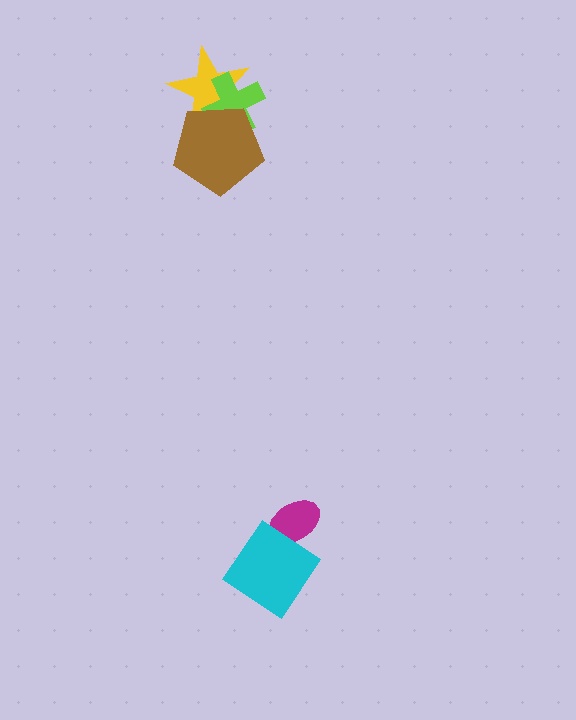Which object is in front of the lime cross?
The brown pentagon is in front of the lime cross.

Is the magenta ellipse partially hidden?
Yes, it is partially covered by another shape.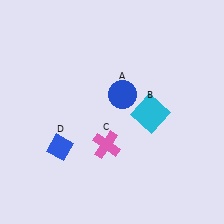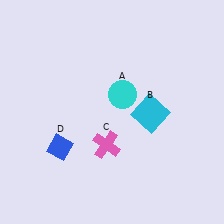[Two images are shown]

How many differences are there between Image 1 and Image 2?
There is 1 difference between the two images.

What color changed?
The circle (A) changed from blue in Image 1 to cyan in Image 2.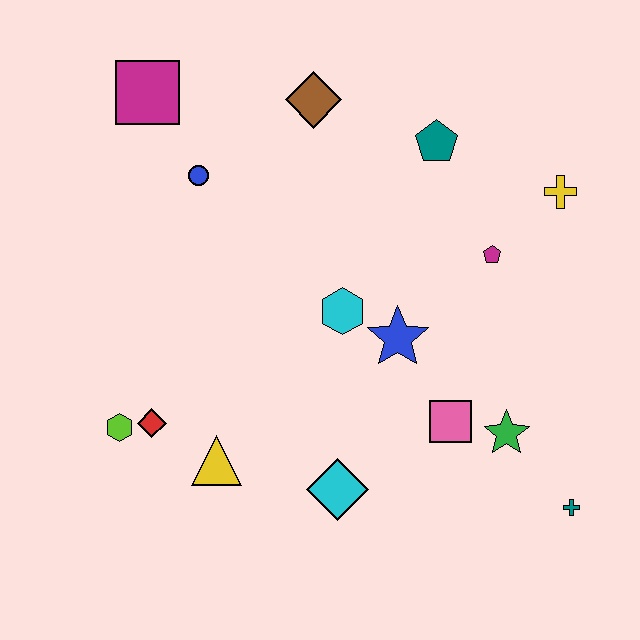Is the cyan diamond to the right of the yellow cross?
No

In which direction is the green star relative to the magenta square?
The green star is to the right of the magenta square.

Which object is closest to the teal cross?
The green star is closest to the teal cross.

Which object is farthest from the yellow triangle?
The yellow cross is farthest from the yellow triangle.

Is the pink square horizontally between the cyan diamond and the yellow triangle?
No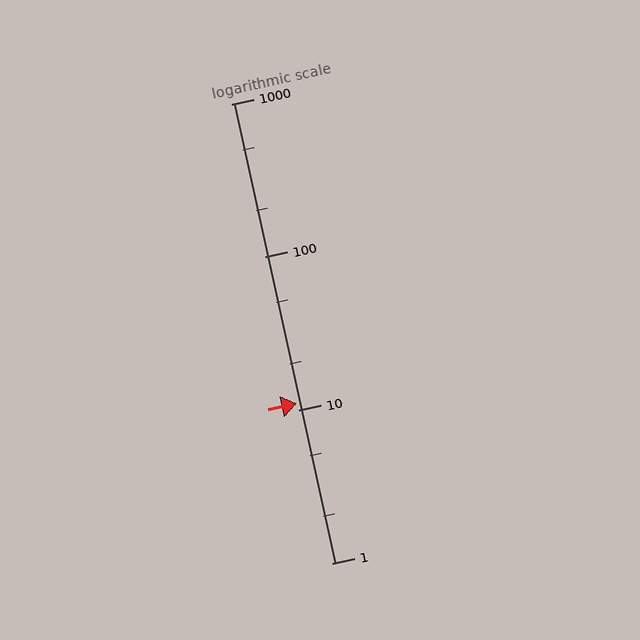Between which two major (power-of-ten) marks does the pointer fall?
The pointer is between 10 and 100.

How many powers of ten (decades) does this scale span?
The scale spans 3 decades, from 1 to 1000.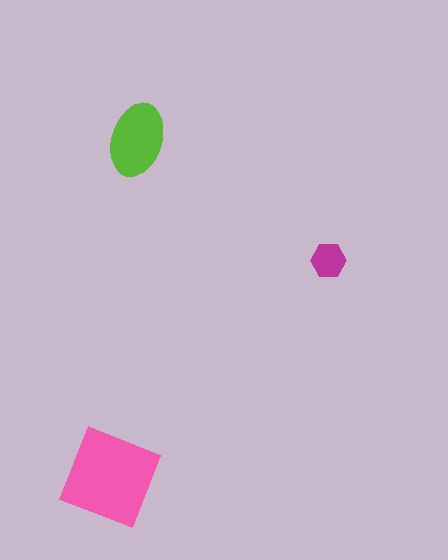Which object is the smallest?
The magenta hexagon.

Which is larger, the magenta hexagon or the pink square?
The pink square.